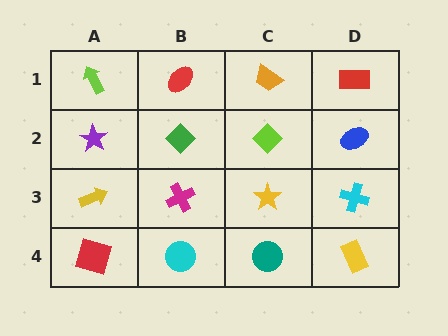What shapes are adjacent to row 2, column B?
A red ellipse (row 1, column B), a magenta cross (row 3, column B), a purple star (row 2, column A), a lime diamond (row 2, column C).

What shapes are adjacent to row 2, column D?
A red rectangle (row 1, column D), a cyan cross (row 3, column D), a lime diamond (row 2, column C).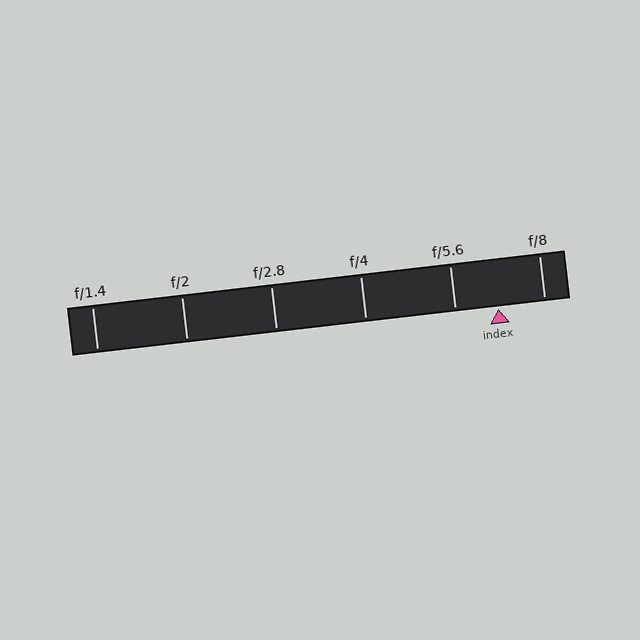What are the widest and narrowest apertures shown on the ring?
The widest aperture shown is f/1.4 and the narrowest is f/8.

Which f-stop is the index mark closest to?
The index mark is closest to f/5.6.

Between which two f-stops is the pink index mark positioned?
The index mark is between f/5.6 and f/8.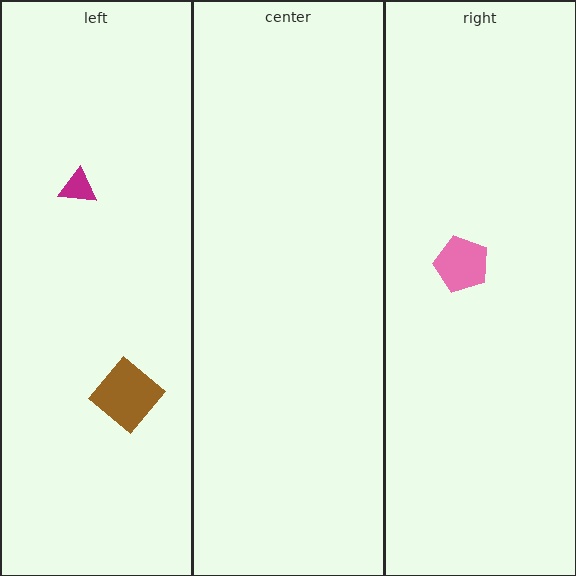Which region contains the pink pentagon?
The right region.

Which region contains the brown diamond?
The left region.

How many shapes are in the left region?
2.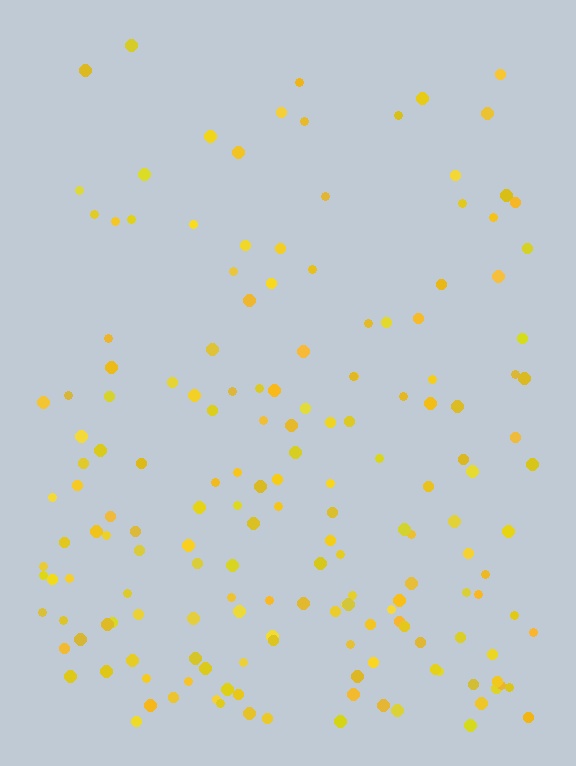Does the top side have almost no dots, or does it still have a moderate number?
Still a moderate number, just noticeably fewer than the bottom.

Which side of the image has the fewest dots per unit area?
The top.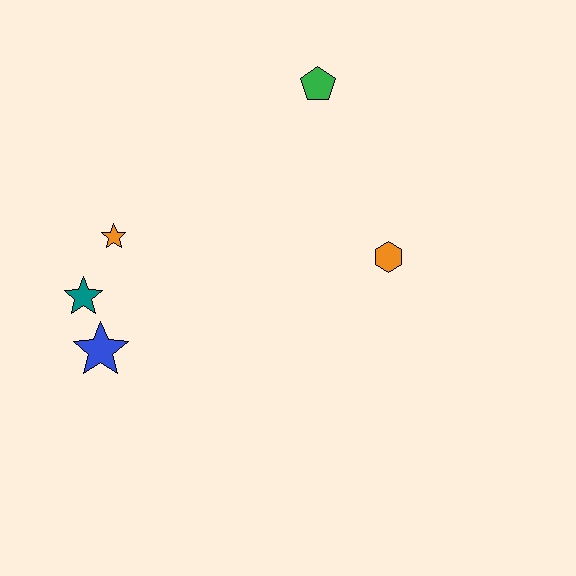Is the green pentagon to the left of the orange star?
No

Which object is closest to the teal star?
The blue star is closest to the teal star.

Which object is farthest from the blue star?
The green pentagon is farthest from the blue star.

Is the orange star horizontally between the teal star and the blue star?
No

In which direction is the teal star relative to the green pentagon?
The teal star is to the left of the green pentagon.